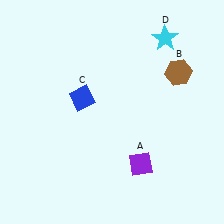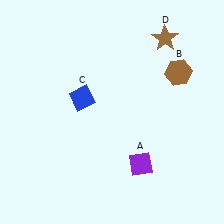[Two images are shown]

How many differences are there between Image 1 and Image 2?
There is 1 difference between the two images.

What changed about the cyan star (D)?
In Image 1, D is cyan. In Image 2, it changed to brown.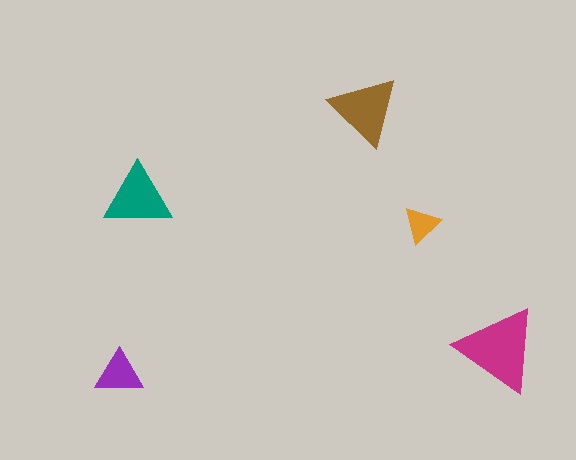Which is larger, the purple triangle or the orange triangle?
The purple one.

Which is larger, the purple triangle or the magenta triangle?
The magenta one.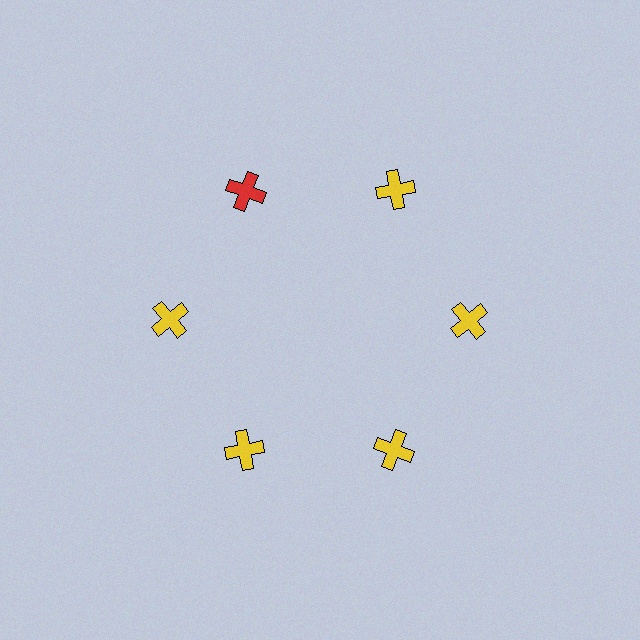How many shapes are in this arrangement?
There are 6 shapes arranged in a ring pattern.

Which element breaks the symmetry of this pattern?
The red cross at roughly the 11 o'clock position breaks the symmetry. All other shapes are yellow crosses.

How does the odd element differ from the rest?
It has a different color: red instead of yellow.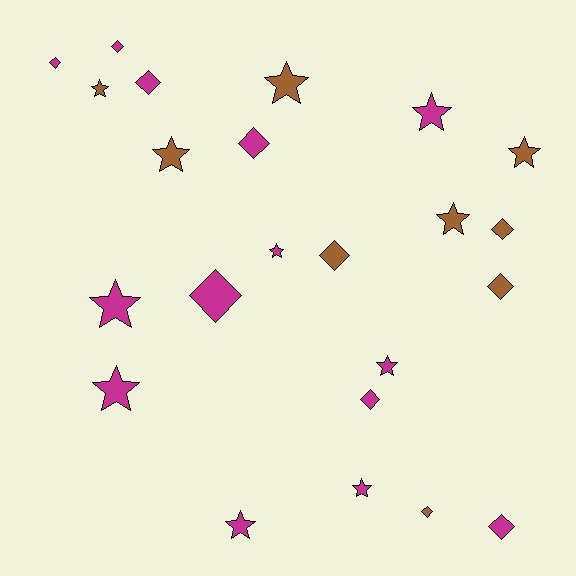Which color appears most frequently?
Magenta, with 14 objects.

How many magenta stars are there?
There are 7 magenta stars.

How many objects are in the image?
There are 23 objects.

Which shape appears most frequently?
Star, with 12 objects.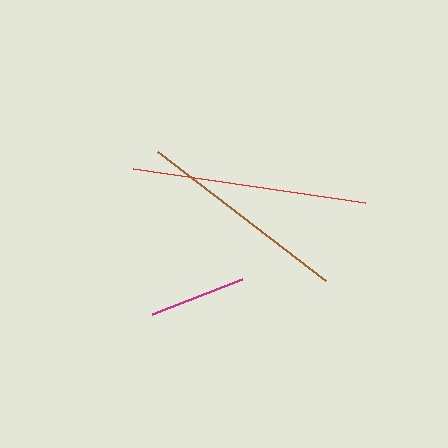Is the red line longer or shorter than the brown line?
The red line is longer than the brown line.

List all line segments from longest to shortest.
From longest to shortest: red, brown, magenta.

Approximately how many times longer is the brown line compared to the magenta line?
The brown line is approximately 2.2 times the length of the magenta line.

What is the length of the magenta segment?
The magenta segment is approximately 97 pixels long.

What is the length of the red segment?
The red segment is approximately 235 pixels long.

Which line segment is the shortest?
The magenta line is the shortest at approximately 97 pixels.